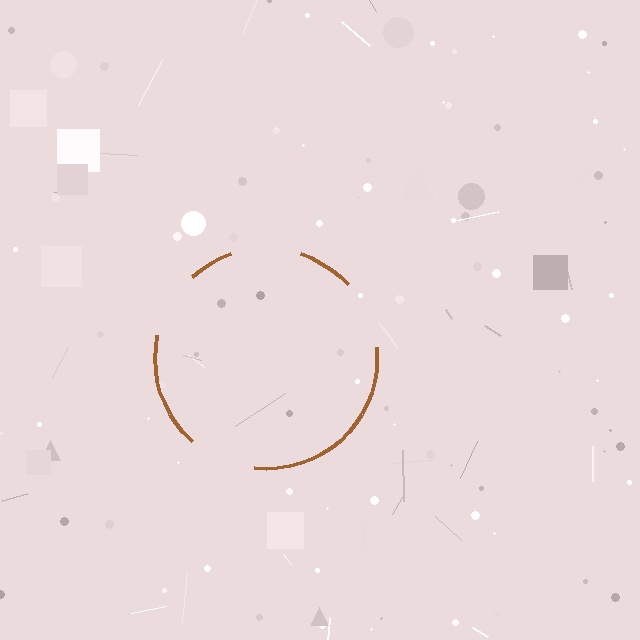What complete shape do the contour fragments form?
The contour fragments form a circle.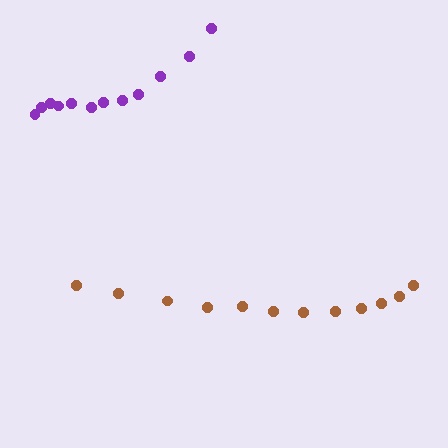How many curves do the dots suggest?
There are 2 distinct paths.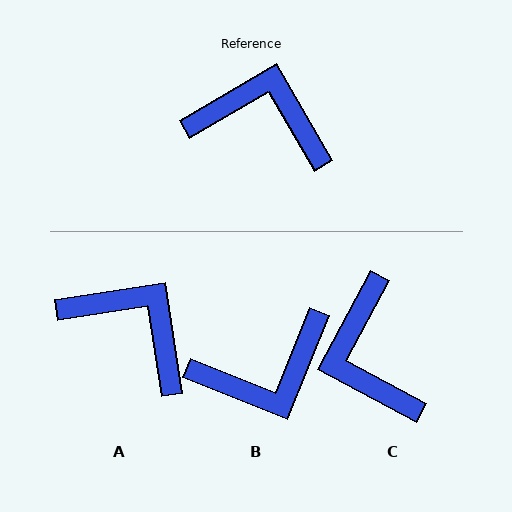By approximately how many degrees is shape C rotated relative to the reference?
Approximately 121 degrees counter-clockwise.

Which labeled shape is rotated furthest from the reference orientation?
B, about 142 degrees away.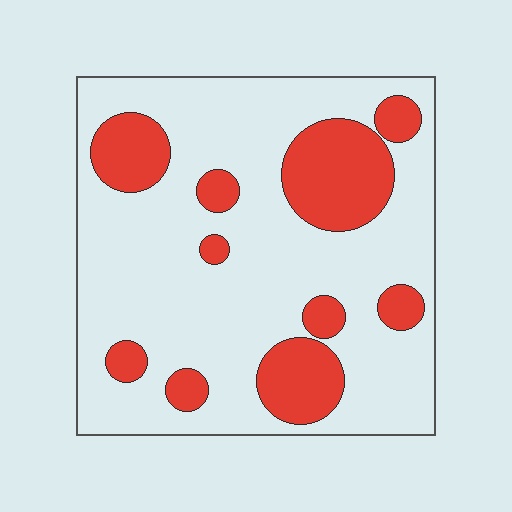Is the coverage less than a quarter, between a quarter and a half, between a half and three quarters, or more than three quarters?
Less than a quarter.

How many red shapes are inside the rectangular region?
10.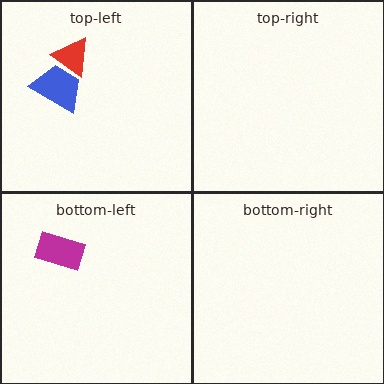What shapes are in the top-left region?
The red triangle, the blue trapezoid.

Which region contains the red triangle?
The top-left region.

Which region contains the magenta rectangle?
The bottom-left region.